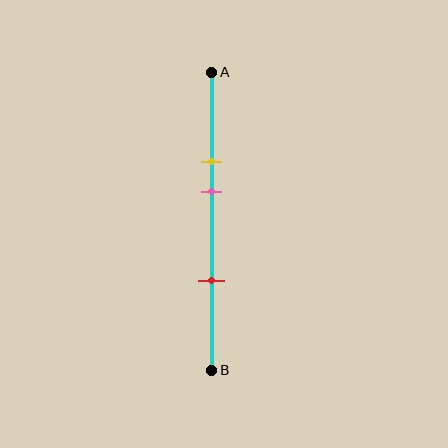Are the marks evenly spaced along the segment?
No, the marks are not evenly spaced.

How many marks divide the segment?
There are 3 marks dividing the segment.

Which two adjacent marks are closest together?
The yellow and pink marks are the closest adjacent pair.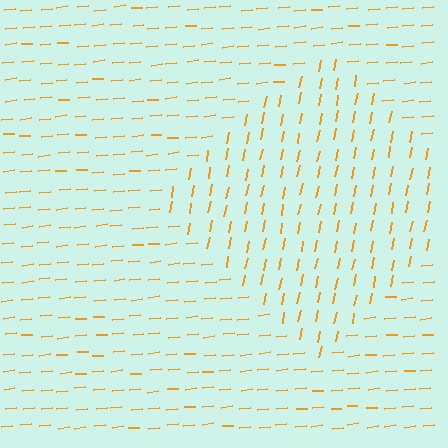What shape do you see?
I see a diamond.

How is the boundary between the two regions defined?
The boundary is defined purely by a change in line orientation (approximately 73 degrees difference). All lines are the same color and thickness.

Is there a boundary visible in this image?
Yes, there is a texture boundary formed by a change in line orientation.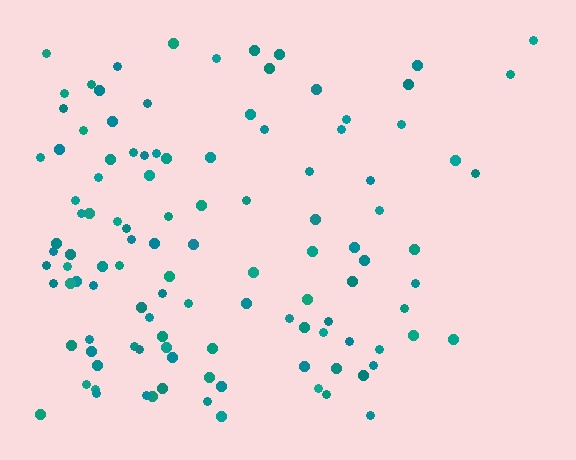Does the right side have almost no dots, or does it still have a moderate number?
Still a moderate number, just noticeably fewer than the left.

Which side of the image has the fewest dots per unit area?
The right.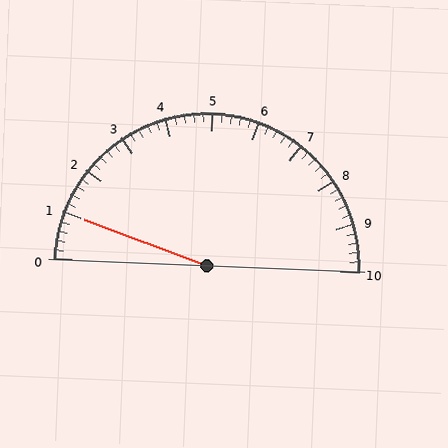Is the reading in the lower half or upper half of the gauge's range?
The reading is in the lower half of the range (0 to 10).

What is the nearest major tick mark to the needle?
The nearest major tick mark is 1.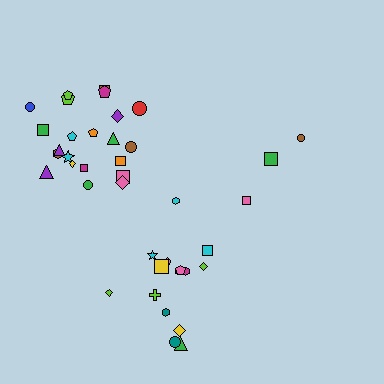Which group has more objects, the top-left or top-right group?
The top-left group.